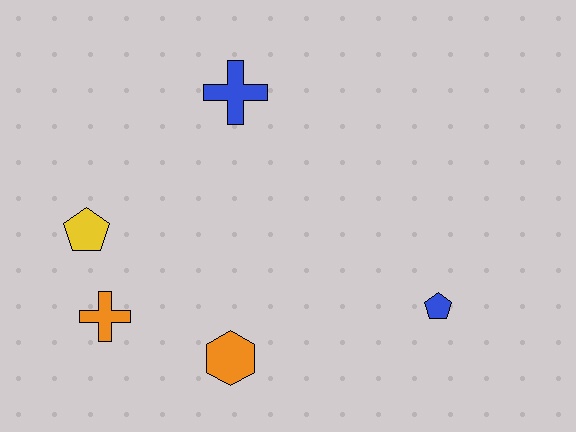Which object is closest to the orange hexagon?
The orange cross is closest to the orange hexagon.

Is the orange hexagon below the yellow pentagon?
Yes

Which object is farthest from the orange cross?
The blue pentagon is farthest from the orange cross.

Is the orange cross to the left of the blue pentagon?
Yes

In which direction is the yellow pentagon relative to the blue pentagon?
The yellow pentagon is to the left of the blue pentagon.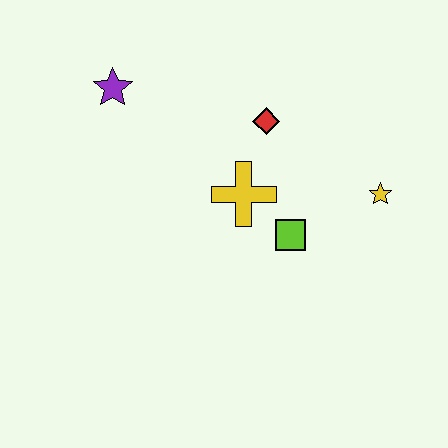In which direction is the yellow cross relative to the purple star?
The yellow cross is to the right of the purple star.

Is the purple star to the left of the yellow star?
Yes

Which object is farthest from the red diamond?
The purple star is farthest from the red diamond.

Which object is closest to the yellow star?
The lime square is closest to the yellow star.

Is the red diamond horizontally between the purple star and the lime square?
Yes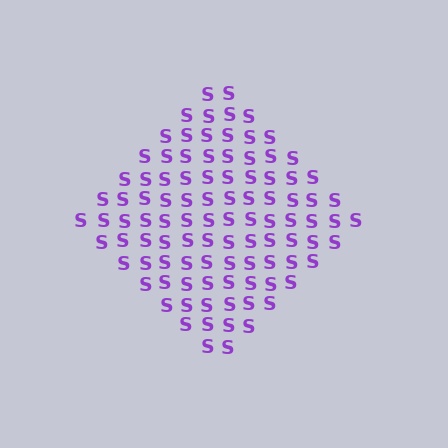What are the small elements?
The small elements are letter S's.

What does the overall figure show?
The overall figure shows a diamond.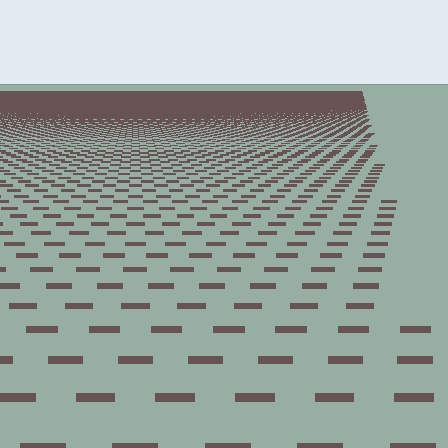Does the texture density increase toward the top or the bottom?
Density increases toward the top.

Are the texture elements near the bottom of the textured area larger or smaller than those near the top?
Larger. Near the bottom, elements are closer to the viewer and appear at a bigger on-screen size.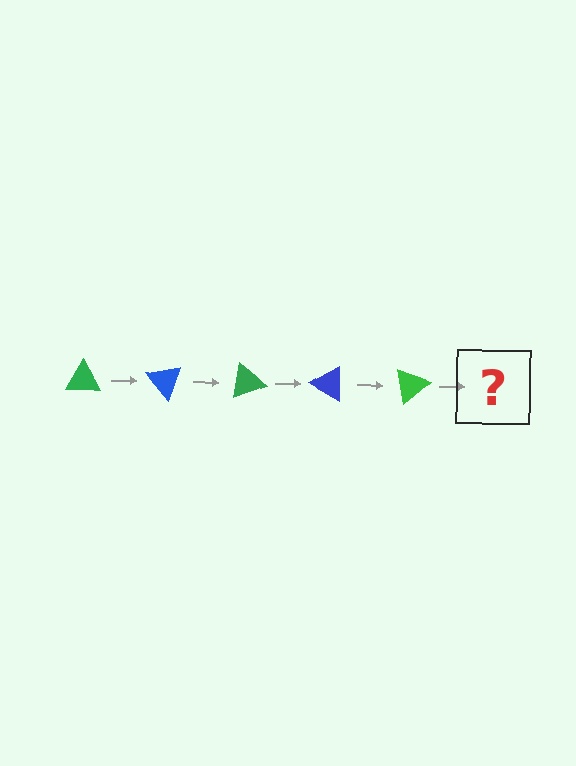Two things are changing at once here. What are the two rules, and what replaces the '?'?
The two rules are that it rotates 50 degrees each step and the color cycles through green and blue. The '?' should be a blue triangle, rotated 250 degrees from the start.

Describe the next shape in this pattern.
It should be a blue triangle, rotated 250 degrees from the start.